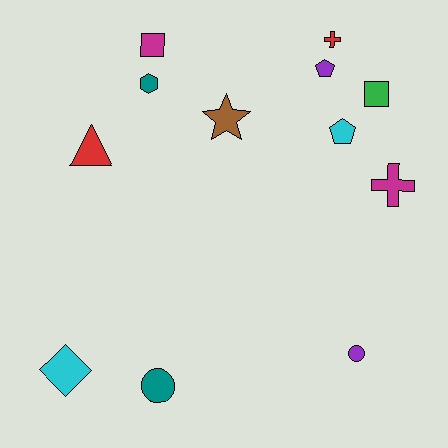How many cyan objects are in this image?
There are 2 cyan objects.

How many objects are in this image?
There are 12 objects.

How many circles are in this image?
There are 2 circles.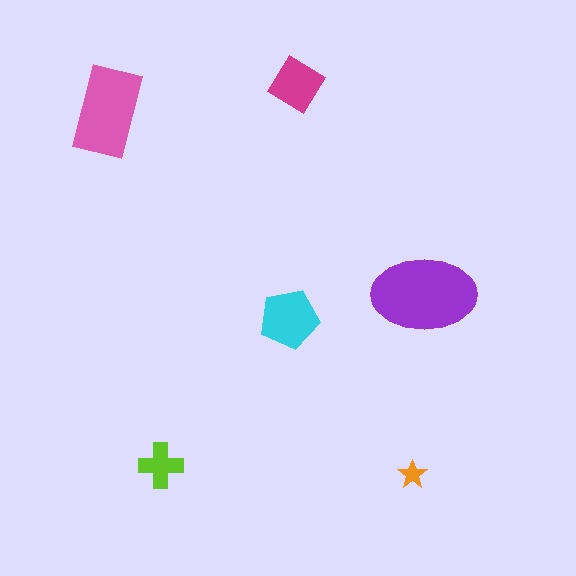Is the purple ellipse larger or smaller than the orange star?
Larger.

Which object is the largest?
The purple ellipse.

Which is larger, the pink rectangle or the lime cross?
The pink rectangle.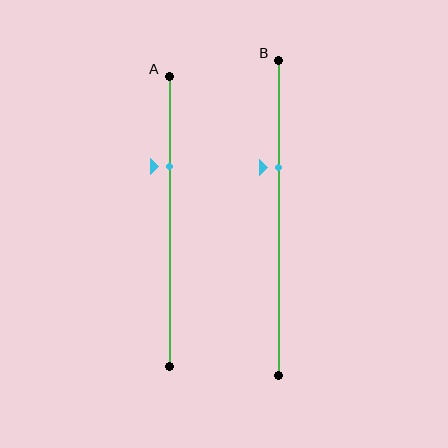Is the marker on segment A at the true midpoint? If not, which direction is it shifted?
No, the marker on segment A is shifted upward by about 19% of the segment length.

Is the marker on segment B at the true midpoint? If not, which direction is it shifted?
No, the marker on segment B is shifted upward by about 16% of the segment length.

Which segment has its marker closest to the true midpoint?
Segment B has its marker closest to the true midpoint.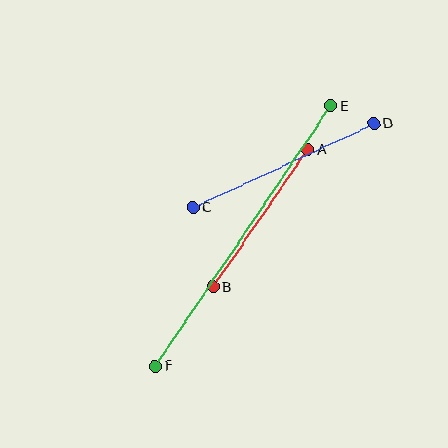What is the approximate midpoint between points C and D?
The midpoint is at approximately (283, 165) pixels.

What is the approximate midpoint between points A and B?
The midpoint is at approximately (260, 218) pixels.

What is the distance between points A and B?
The distance is approximately 167 pixels.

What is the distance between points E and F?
The distance is approximately 314 pixels.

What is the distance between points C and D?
The distance is approximately 200 pixels.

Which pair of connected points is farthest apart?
Points E and F are farthest apart.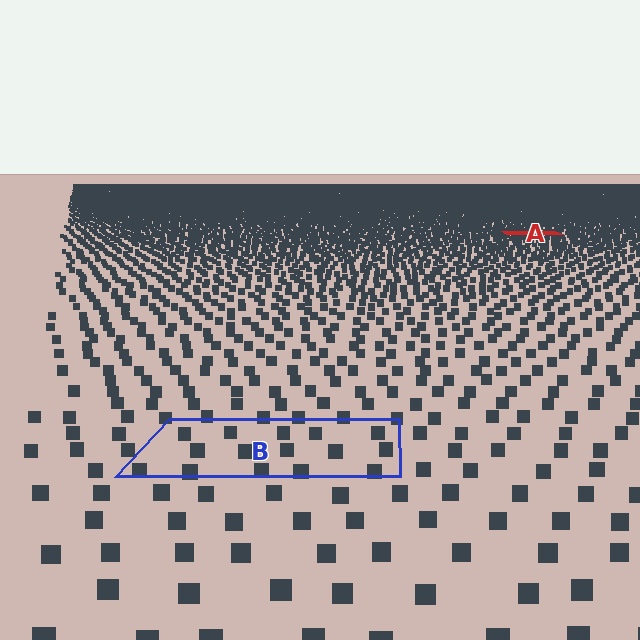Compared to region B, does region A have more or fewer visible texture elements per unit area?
Region A has more texture elements per unit area — they are packed more densely because it is farther away.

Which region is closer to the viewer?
Region B is closer. The texture elements there are larger and more spread out.